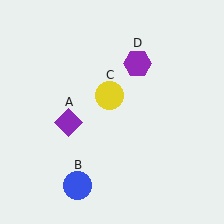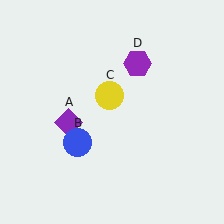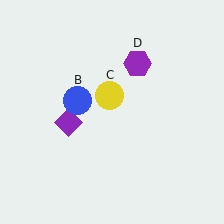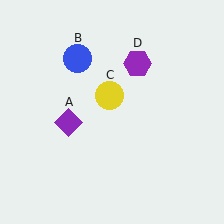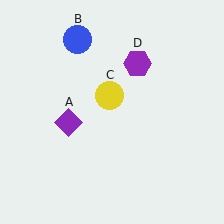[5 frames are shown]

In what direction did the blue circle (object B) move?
The blue circle (object B) moved up.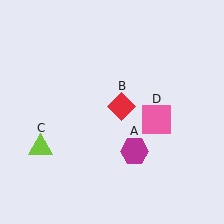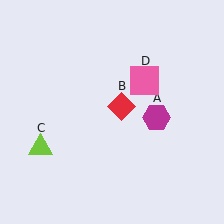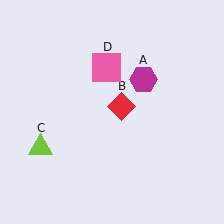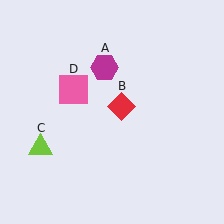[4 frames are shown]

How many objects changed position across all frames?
2 objects changed position: magenta hexagon (object A), pink square (object D).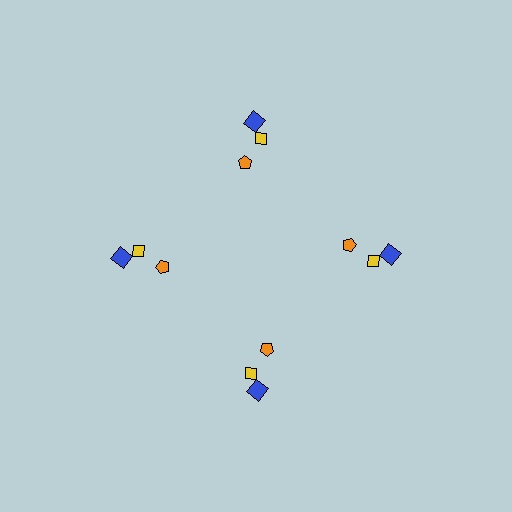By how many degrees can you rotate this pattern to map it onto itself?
The pattern maps onto itself every 90 degrees of rotation.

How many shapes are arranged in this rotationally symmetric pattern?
There are 12 shapes, arranged in 4 groups of 3.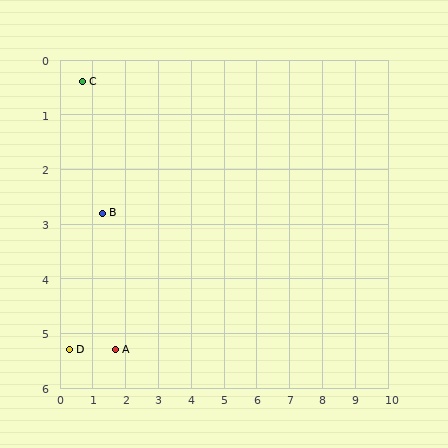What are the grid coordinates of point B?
Point B is at approximately (1.3, 2.8).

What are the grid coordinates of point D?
Point D is at approximately (0.3, 5.3).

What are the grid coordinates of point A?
Point A is at approximately (1.7, 5.3).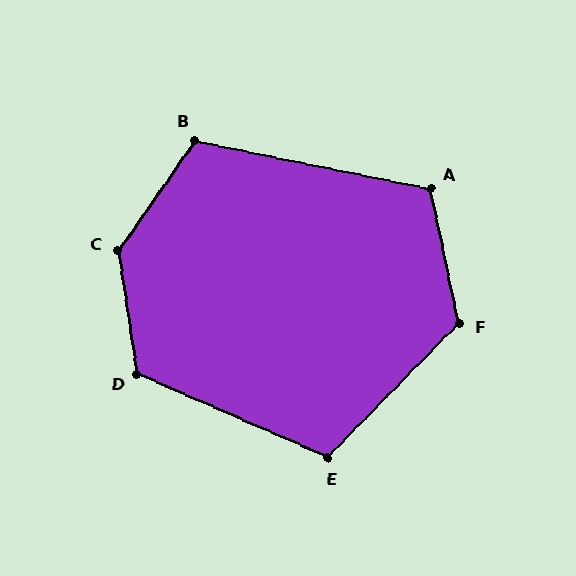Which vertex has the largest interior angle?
C, at approximately 136 degrees.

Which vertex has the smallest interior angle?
E, at approximately 111 degrees.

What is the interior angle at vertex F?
Approximately 124 degrees (obtuse).